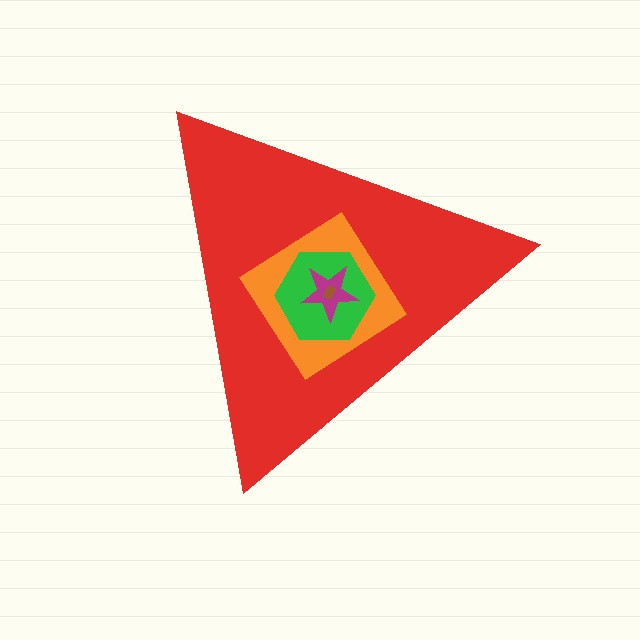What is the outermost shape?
The red triangle.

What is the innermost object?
The brown rectangle.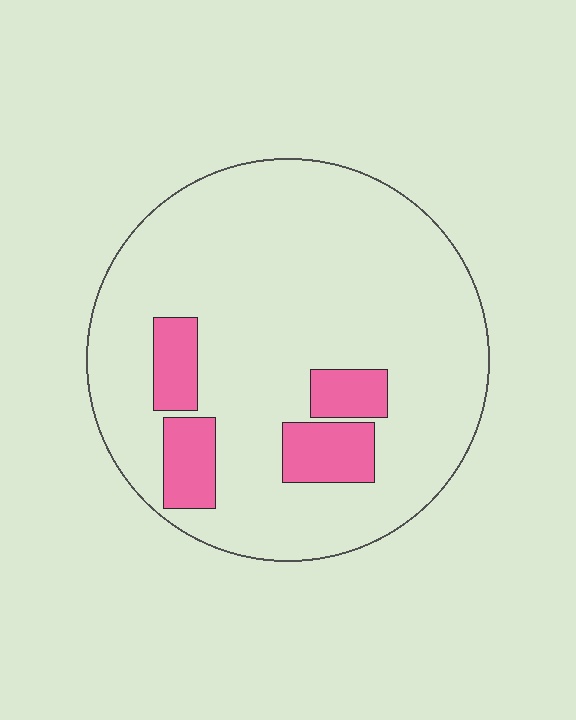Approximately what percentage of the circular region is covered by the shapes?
Approximately 15%.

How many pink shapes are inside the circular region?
4.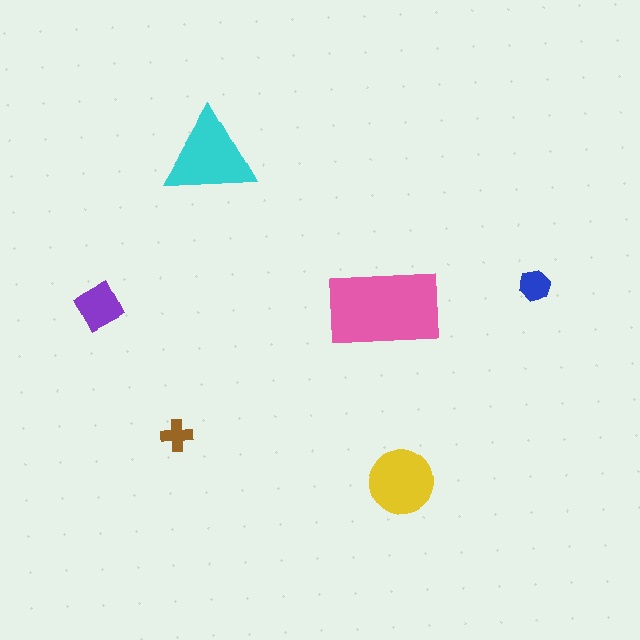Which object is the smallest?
The brown cross.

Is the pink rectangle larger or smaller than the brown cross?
Larger.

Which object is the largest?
The pink rectangle.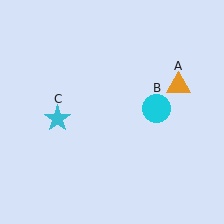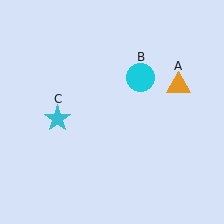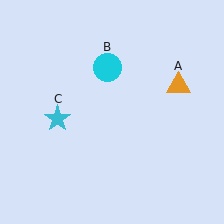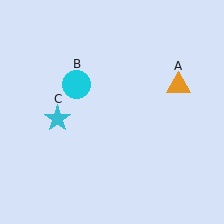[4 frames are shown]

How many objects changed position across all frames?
1 object changed position: cyan circle (object B).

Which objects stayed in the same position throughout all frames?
Orange triangle (object A) and cyan star (object C) remained stationary.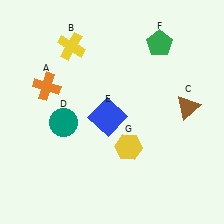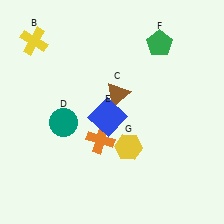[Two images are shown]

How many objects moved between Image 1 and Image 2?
3 objects moved between the two images.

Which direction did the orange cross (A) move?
The orange cross (A) moved right.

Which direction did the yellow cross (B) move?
The yellow cross (B) moved left.